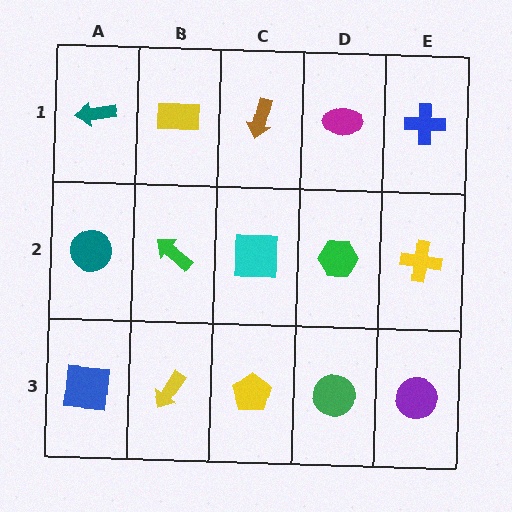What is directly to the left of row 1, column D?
A brown arrow.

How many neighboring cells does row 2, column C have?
4.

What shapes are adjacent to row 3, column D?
A green hexagon (row 2, column D), a yellow pentagon (row 3, column C), a purple circle (row 3, column E).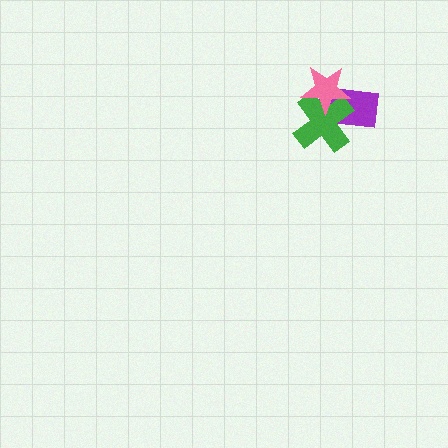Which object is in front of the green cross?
The pink star is in front of the green cross.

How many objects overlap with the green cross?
2 objects overlap with the green cross.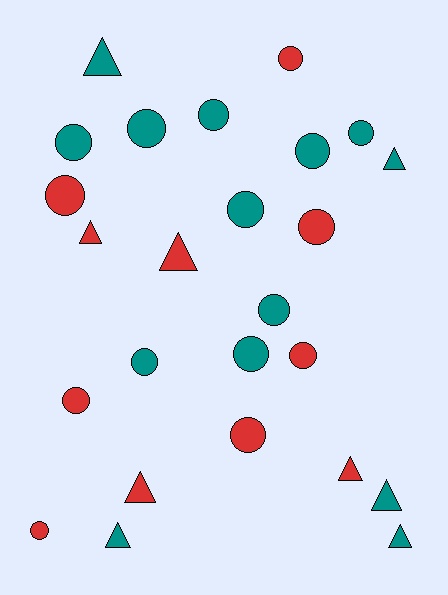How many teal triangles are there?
There are 5 teal triangles.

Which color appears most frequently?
Teal, with 14 objects.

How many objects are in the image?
There are 25 objects.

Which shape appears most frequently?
Circle, with 16 objects.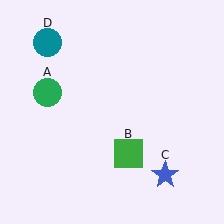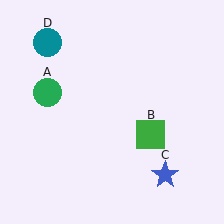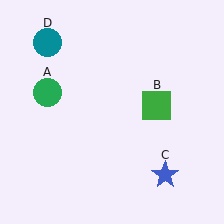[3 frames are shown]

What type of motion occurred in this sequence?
The green square (object B) rotated counterclockwise around the center of the scene.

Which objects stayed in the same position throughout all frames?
Green circle (object A) and blue star (object C) and teal circle (object D) remained stationary.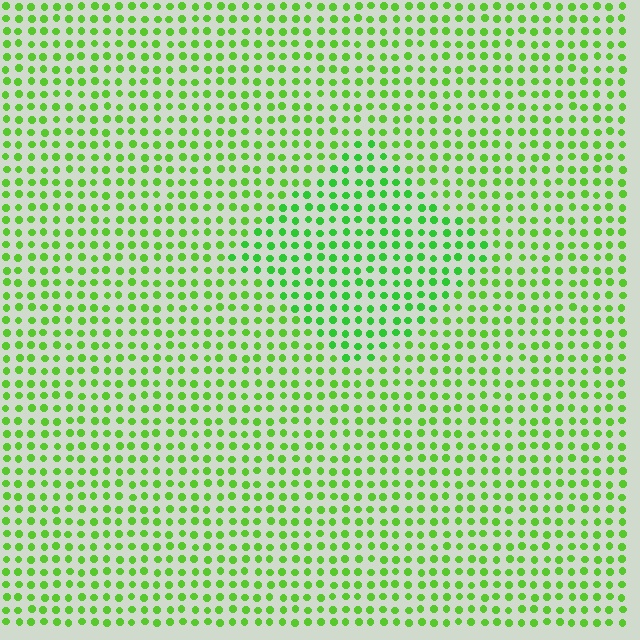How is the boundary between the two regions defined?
The boundary is defined purely by a slight shift in hue (about 18 degrees). Spacing, size, and orientation are identical on both sides.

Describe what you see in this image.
The image is filled with small lime elements in a uniform arrangement. A diamond-shaped region is visible where the elements are tinted to a slightly different hue, forming a subtle color boundary.